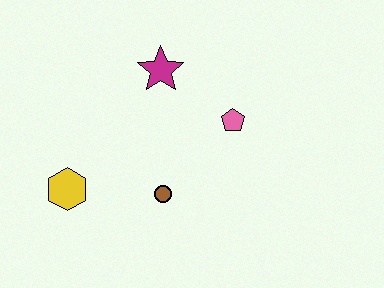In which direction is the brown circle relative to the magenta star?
The brown circle is below the magenta star.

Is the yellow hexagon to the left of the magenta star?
Yes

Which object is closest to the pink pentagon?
The magenta star is closest to the pink pentagon.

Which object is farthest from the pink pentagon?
The yellow hexagon is farthest from the pink pentagon.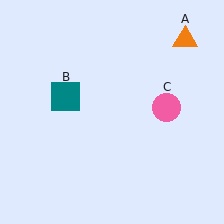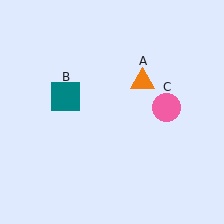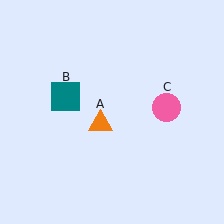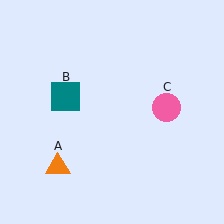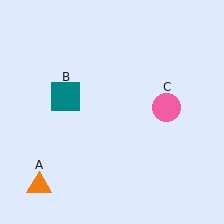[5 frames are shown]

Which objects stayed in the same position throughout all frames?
Teal square (object B) and pink circle (object C) remained stationary.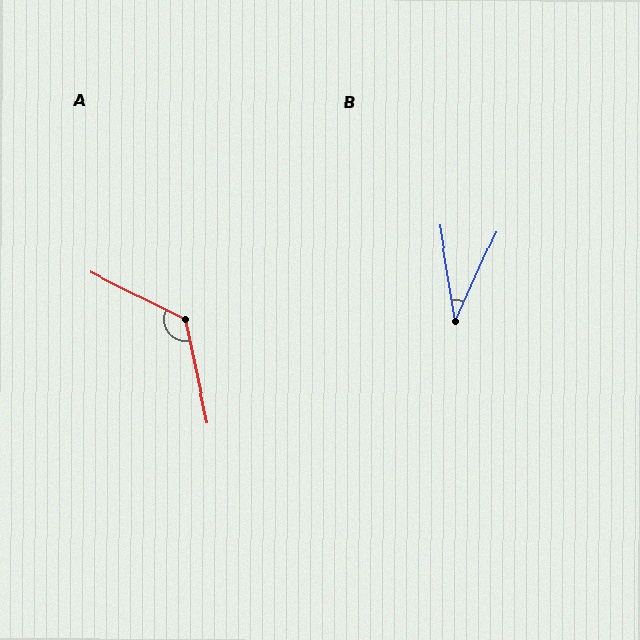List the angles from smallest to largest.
B (33°), A (128°).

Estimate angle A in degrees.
Approximately 128 degrees.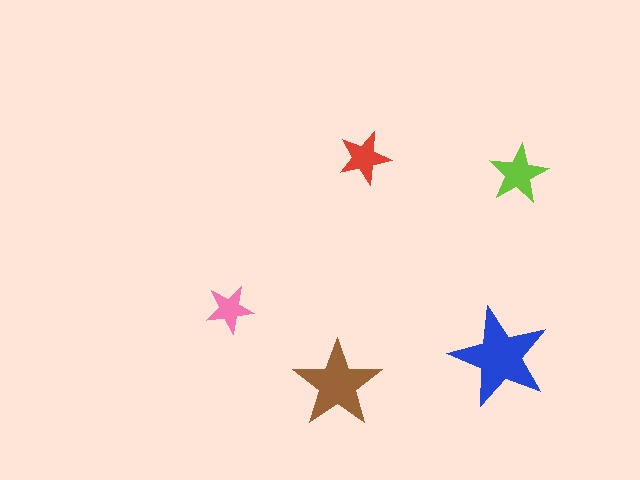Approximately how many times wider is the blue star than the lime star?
About 1.5 times wider.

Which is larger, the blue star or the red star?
The blue one.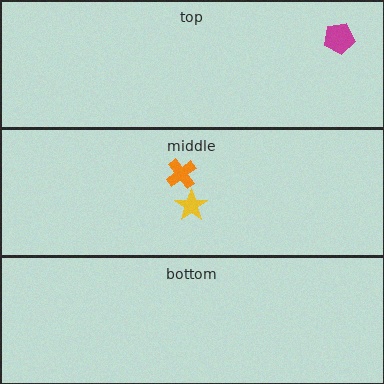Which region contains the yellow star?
The middle region.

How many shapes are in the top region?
1.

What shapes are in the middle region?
The yellow star, the orange cross.